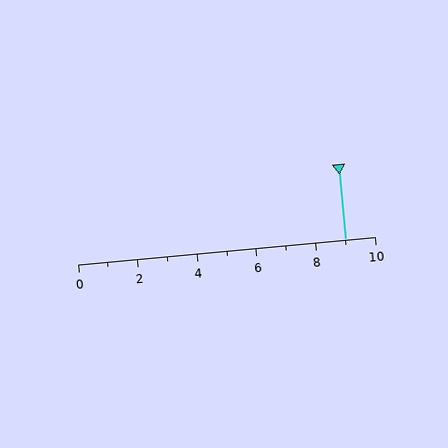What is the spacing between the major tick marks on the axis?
The major ticks are spaced 2 apart.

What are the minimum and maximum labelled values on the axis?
The axis runs from 0 to 10.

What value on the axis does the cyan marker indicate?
The marker indicates approximately 9.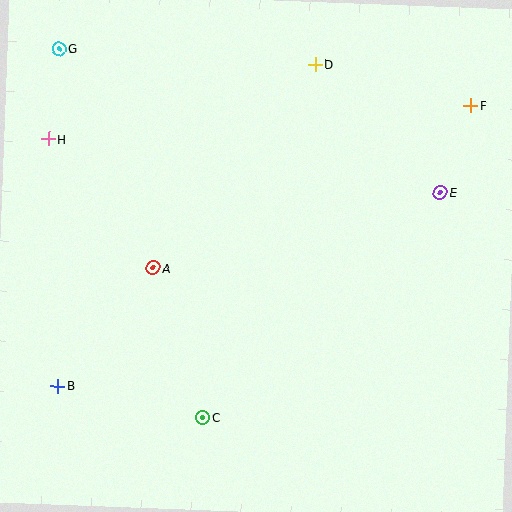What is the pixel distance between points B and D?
The distance between B and D is 412 pixels.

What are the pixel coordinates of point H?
Point H is at (49, 139).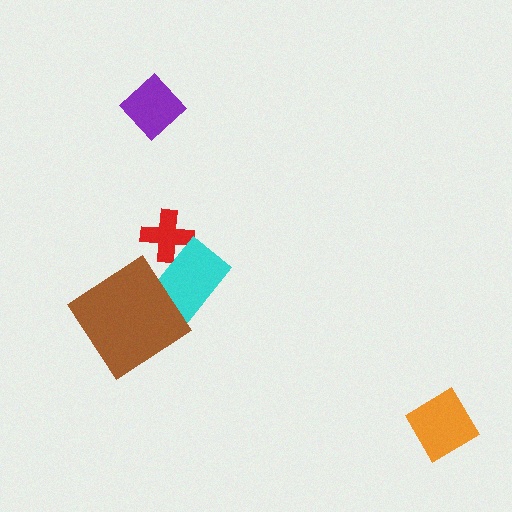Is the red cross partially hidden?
Yes, it is partially covered by another shape.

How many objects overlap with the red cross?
1 object overlaps with the red cross.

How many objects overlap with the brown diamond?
1 object overlaps with the brown diamond.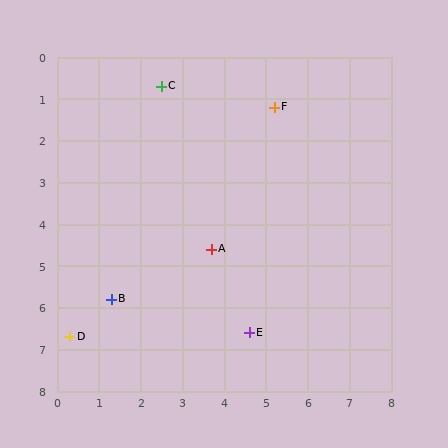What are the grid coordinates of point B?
Point B is at approximately (1.3, 5.8).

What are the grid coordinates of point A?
Point A is at approximately (3.7, 4.6).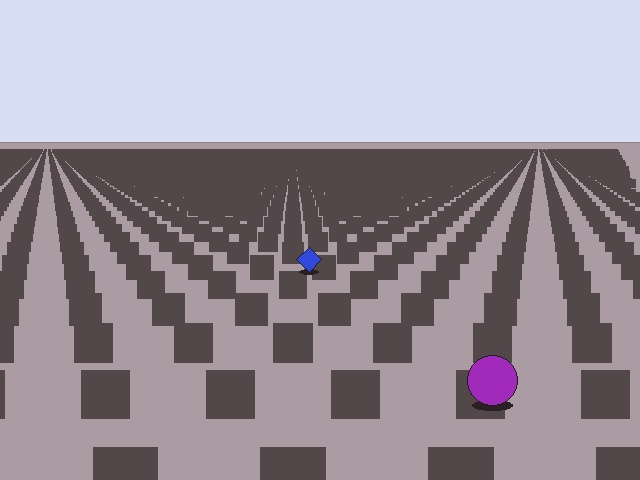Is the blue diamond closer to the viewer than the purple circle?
No. The purple circle is closer — you can tell from the texture gradient: the ground texture is coarser near it.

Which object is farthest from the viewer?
The blue diamond is farthest from the viewer. It appears smaller and the ground texture around it is denser.